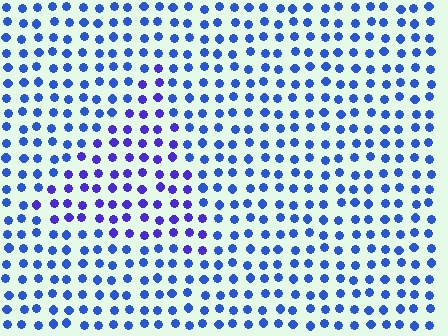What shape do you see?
I see a triangle.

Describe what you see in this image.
The image is filled with small blue elements in a uniform arrangement. A triangle-shaped region is visible where the elements are tinted to a slightly different hue, forming a subtle color boundary.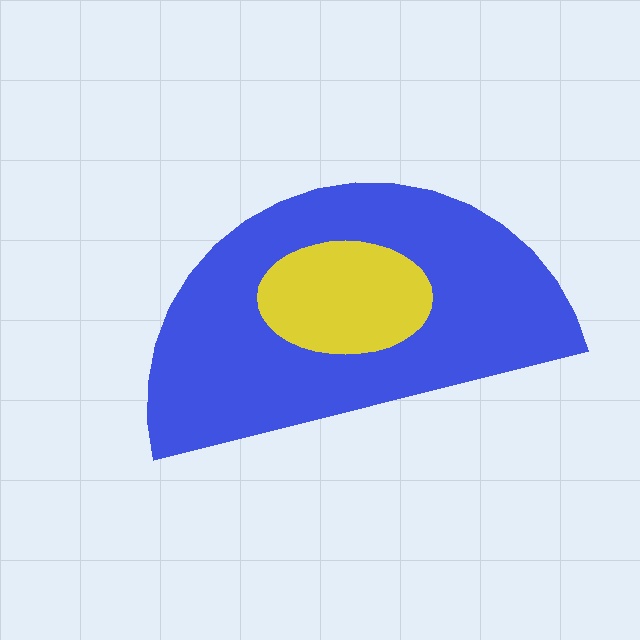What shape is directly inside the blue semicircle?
The yellow ellipse.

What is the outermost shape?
The blue semicircle.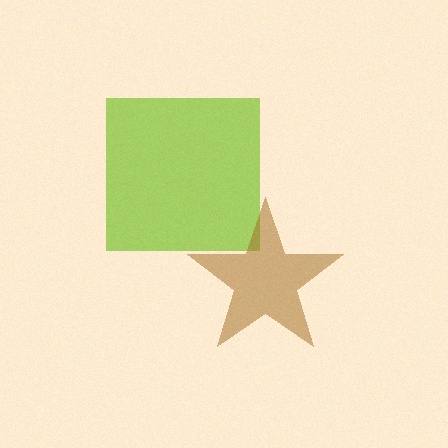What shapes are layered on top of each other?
The layered shapes are: a lime square, a brown star.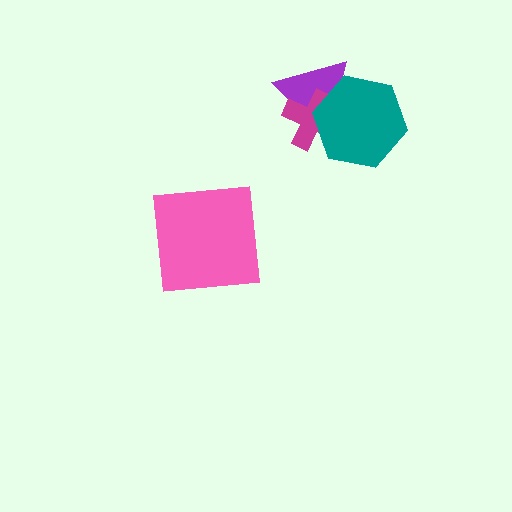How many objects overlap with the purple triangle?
2 objects overlap with the purple triangle.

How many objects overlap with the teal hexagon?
2 objects overlap with the teal hexagon.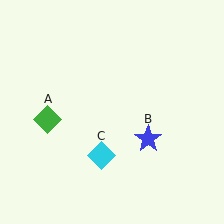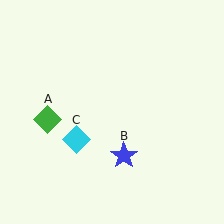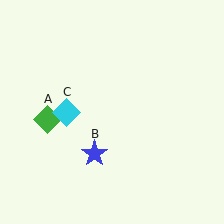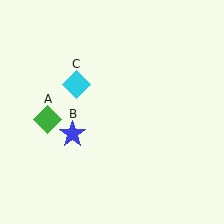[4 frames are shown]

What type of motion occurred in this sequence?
The blue star (object B), cyan diamond (object C) rotated clockwise around the center of the scene.